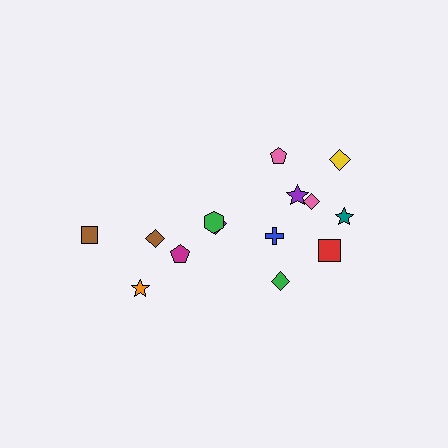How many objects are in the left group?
There are 6 objects.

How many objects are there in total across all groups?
There are 14 objects.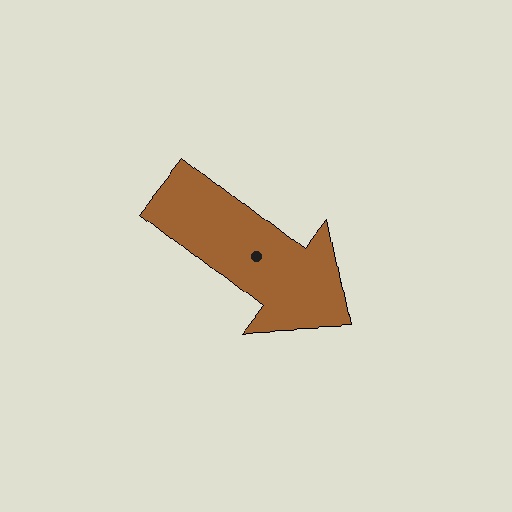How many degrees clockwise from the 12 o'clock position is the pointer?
Approximately 128 degrees.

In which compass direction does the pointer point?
Southeast.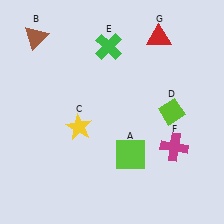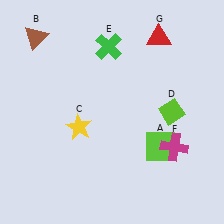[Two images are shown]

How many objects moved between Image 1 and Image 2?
1 object moved between the two images.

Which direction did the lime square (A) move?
The lime square (A) moved right.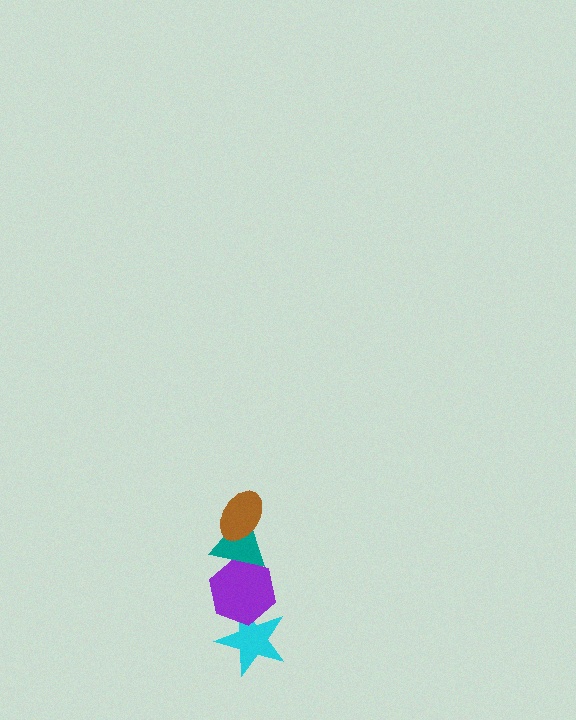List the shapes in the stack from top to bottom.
From top to bottom: the brown ellipse, the teal triangle, the purple hexagon, the cyan star.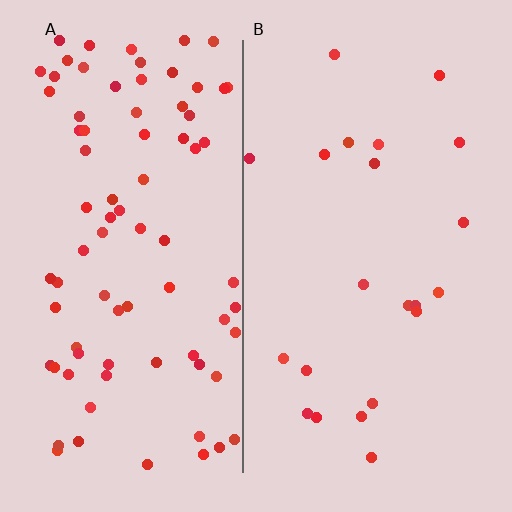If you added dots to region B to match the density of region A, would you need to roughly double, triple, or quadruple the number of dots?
Approximately quadruple.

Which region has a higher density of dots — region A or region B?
A (the left).